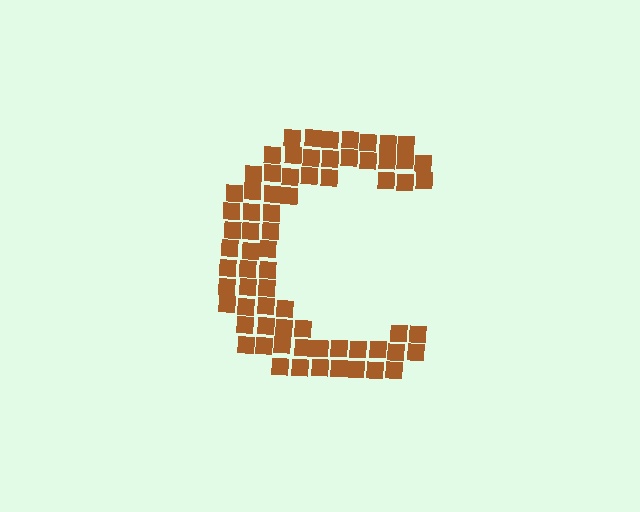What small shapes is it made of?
It is made of small squares.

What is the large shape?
The large shape is the letter C.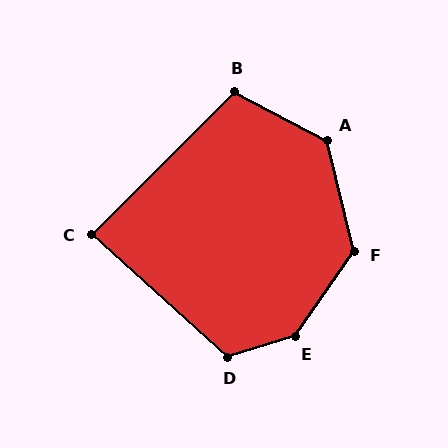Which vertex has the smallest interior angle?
C, at approximately 87 degrees.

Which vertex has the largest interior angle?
E, at approximately 142 degrees.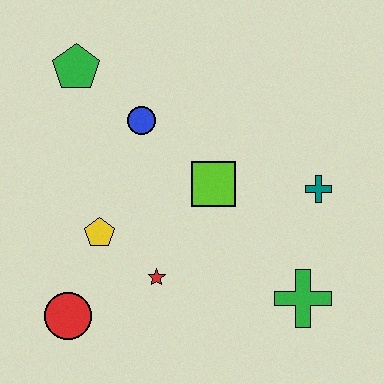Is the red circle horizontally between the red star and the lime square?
No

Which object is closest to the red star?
The yellow pentagon is closest to the red star.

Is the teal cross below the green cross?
No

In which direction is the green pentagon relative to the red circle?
The green pentagon is above the red circle.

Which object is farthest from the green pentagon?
The green cross is farthest from the green pentagon.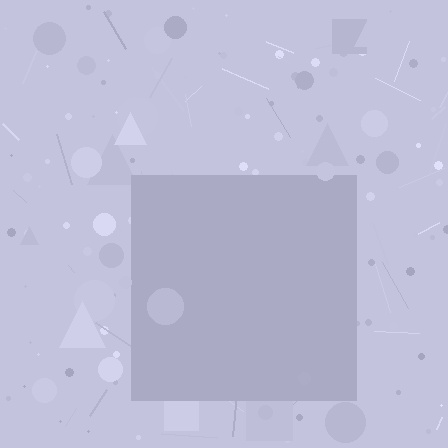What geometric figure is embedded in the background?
A square is embedded in the background.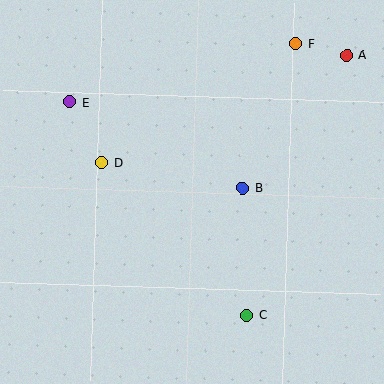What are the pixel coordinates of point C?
Point C is at (247, 315).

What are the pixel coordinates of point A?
Point A is at (347, 55).